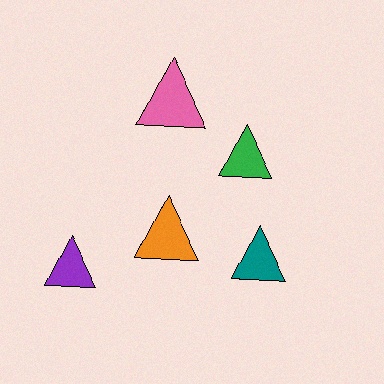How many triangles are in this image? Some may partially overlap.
There are 5 triangles.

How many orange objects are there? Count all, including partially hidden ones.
There is 1 orange object.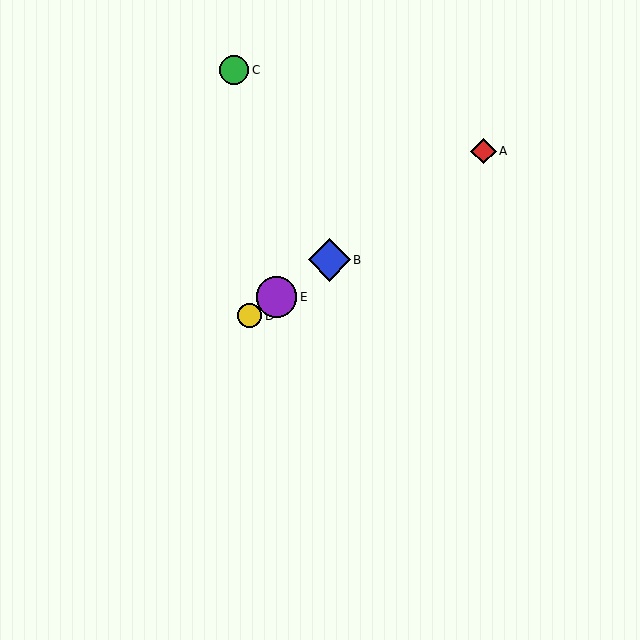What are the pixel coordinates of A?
Object A is at (484, 151).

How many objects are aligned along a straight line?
4 objects (A, B, D, E) are aligned along a straight line.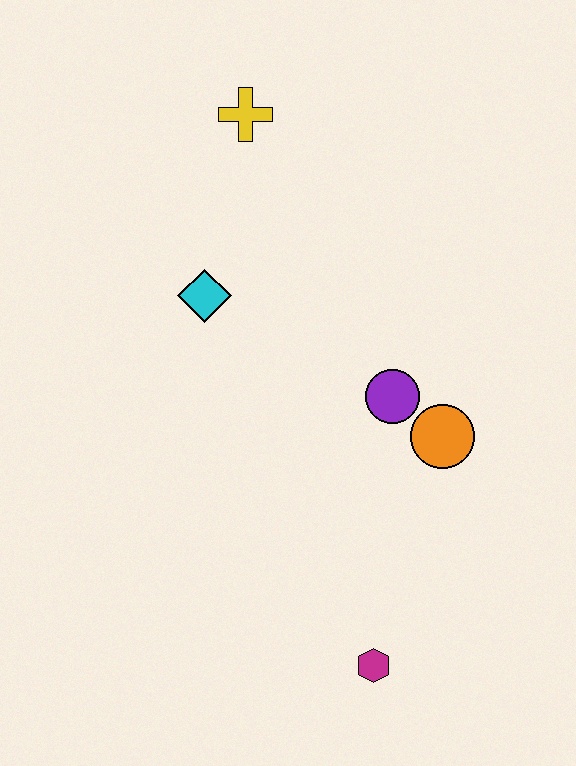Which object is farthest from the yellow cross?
The magenta hexagon is farthest from the yellow cross.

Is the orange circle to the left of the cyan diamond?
No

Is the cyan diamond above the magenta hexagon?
Yes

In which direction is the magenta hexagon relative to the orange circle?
The magenta hexagon is below the orange circle.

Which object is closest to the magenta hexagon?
The orange circle is closest to the magenta hexagon.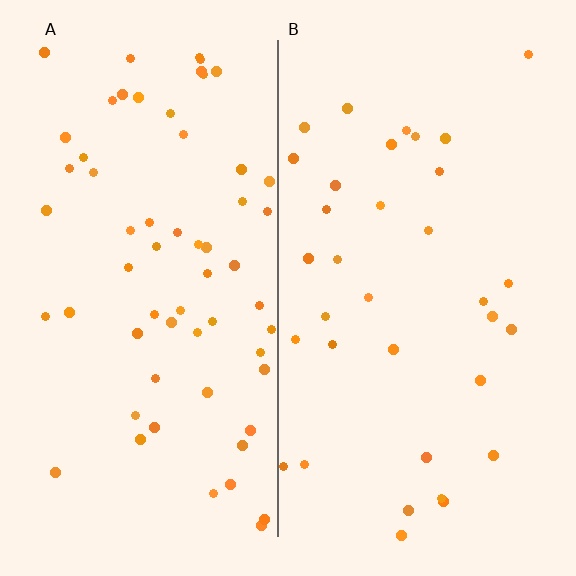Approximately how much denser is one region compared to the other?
Approximately 1.8× — region A over region B.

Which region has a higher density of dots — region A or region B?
A (the left).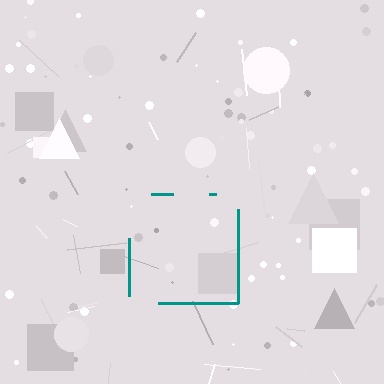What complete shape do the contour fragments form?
The contour fragments form a square.